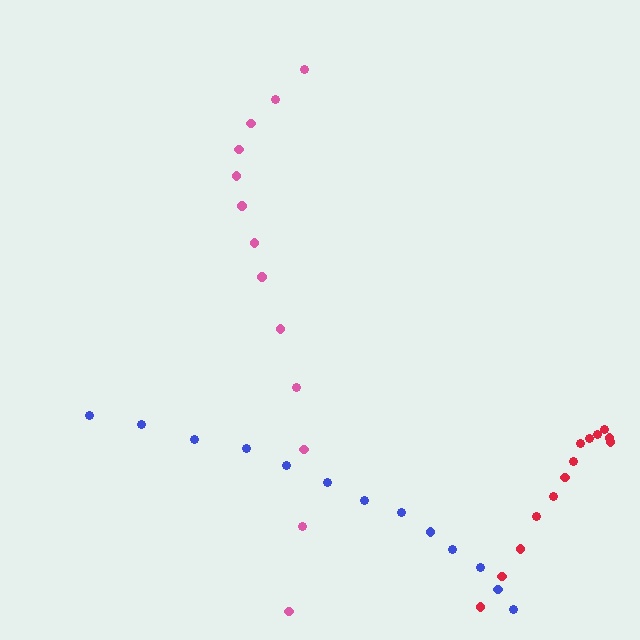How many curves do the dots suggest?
There are 3 distinct paths.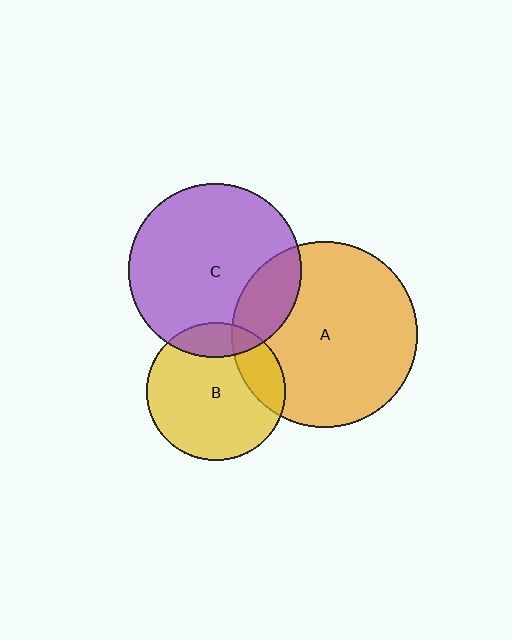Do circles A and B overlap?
Yes.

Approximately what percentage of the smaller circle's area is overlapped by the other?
Approximately 20%.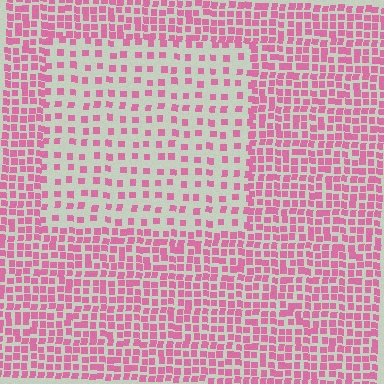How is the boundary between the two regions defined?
The boundary is defined by a change in element density (approximately 2.2x ratio). All elements are the same color, size, and shape.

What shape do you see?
I see a rectangle.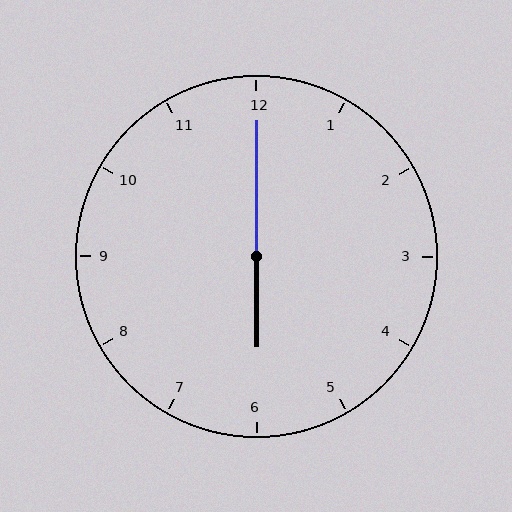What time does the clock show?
6:00.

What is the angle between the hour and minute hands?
Approximately 180 degrees.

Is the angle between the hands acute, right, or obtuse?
It is obtuse.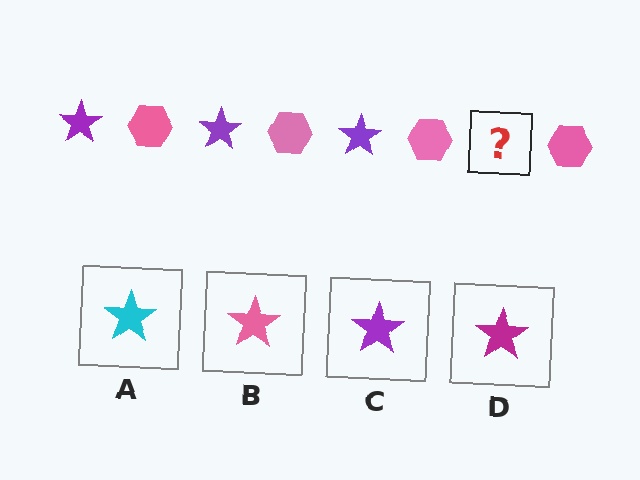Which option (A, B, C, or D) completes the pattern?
C.